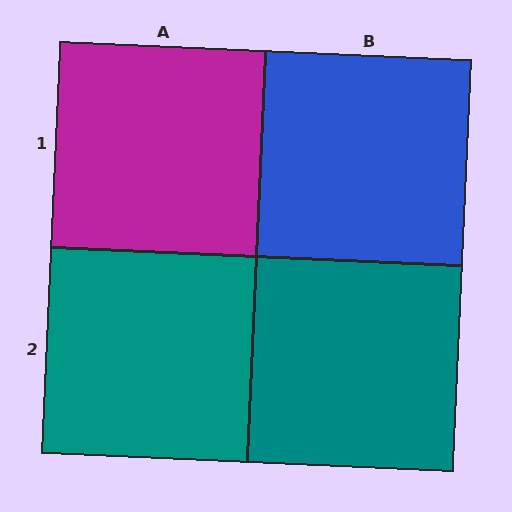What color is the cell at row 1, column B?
Blue.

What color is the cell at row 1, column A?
Magenta.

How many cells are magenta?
1 cell is magenta.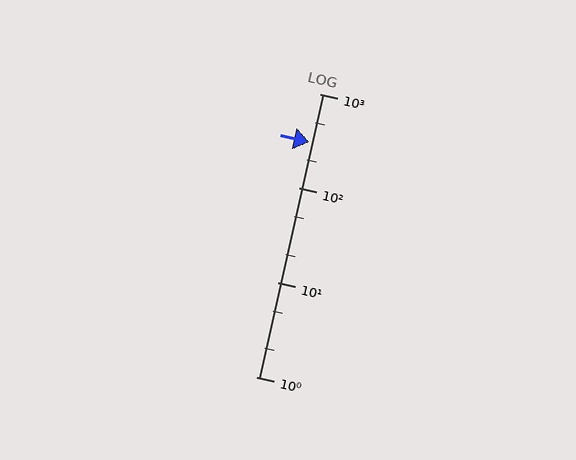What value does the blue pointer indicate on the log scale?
The pointer indicates approximately 310.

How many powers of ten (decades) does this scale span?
The scale spans 3 decades, from 1 to 1000.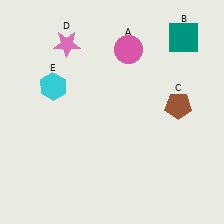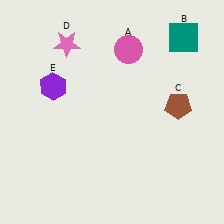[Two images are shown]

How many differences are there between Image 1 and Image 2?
There is 1 difference between the two images.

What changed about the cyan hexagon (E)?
In Image 1, E is cyan. In Image 2, it changed to purple.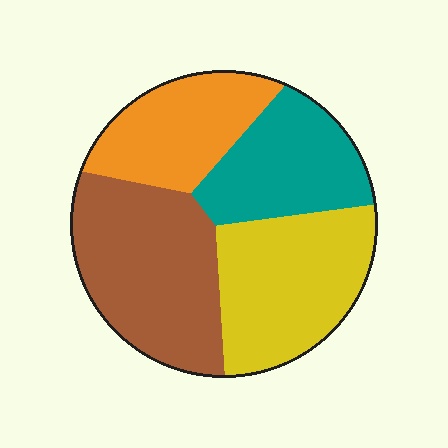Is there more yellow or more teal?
Yellow.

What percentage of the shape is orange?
Orange takes up less than a quarter of the shape.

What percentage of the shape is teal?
Teal takes up about one fifth (1/5) of the shape.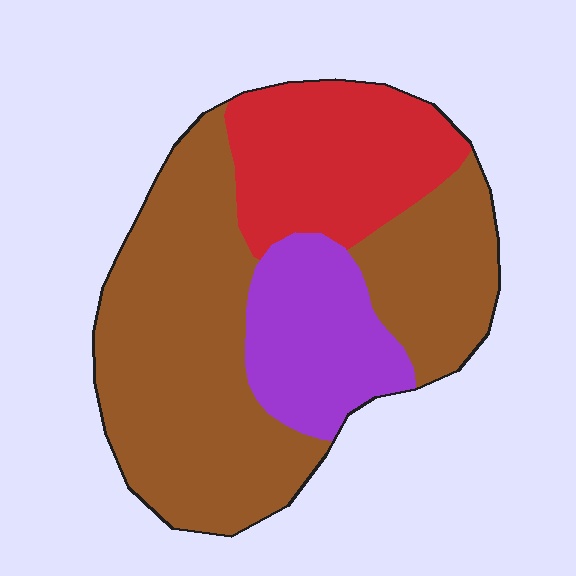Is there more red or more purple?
Red.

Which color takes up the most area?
Brown, at roughly 60%.